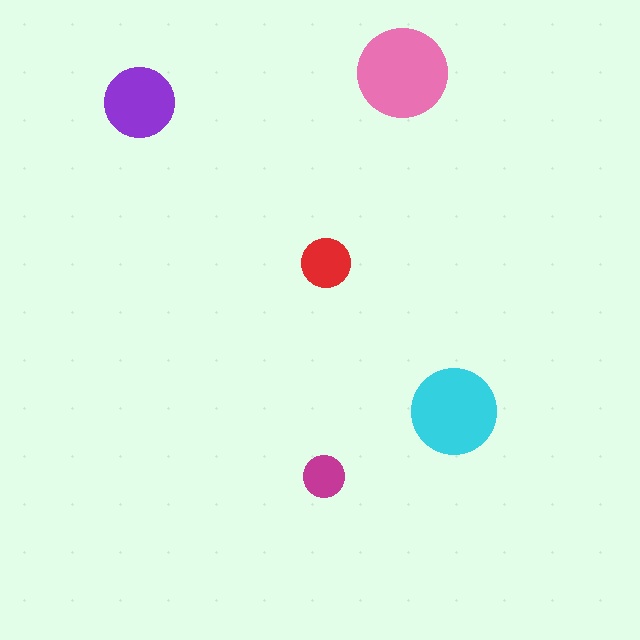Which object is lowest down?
The magenta circle is bottommost.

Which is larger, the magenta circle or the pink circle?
The pink one.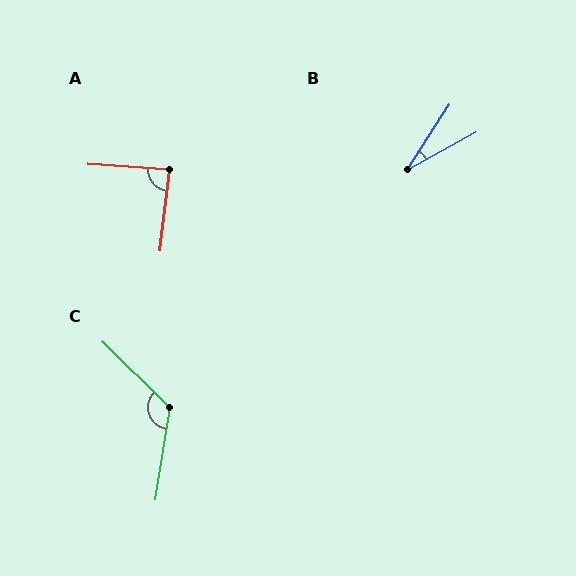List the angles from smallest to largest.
B (28°), A (87°), C (126°).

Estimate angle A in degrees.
Approximately 87 degrees.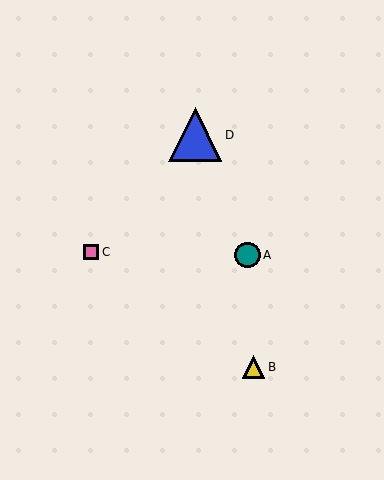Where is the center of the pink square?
The center of the pink square is at (91, 252).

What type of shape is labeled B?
Shape B is a yellow triangle.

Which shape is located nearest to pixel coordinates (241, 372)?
The yellow triangle (labeled B) at (253, 367) is nearest to that location.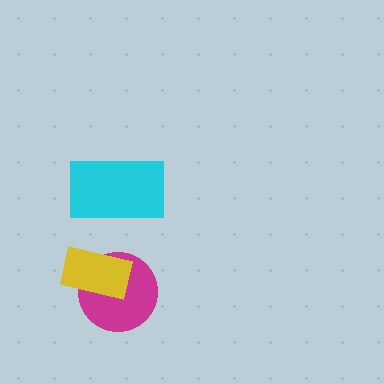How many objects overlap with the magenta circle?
1 object overlaps with the magenta circle.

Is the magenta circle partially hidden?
Yes, it is partially covered by another shape.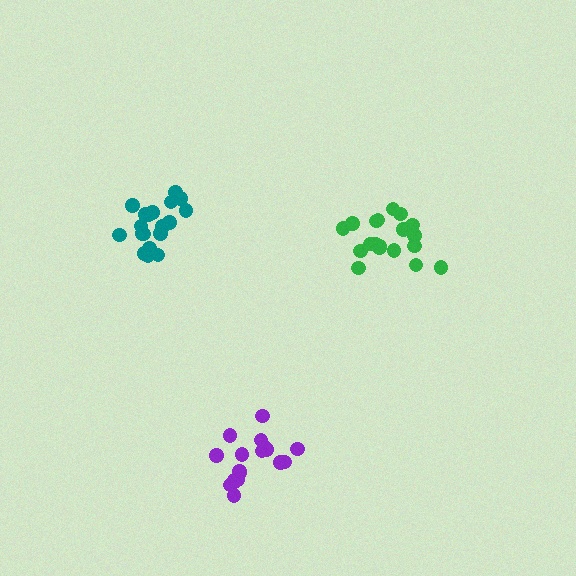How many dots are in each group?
Group 1: 19 dots, Group 2: 20 dots, Group 3: 18 dots (57 total).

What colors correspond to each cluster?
The clusters are colored: green, teal, purple.